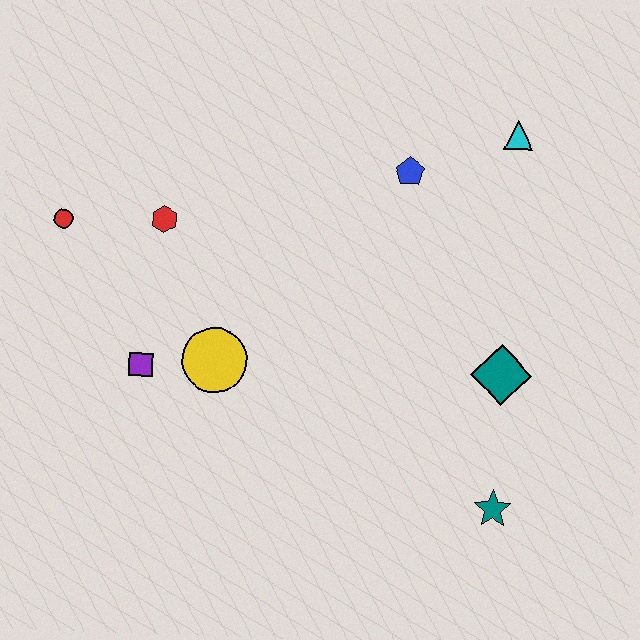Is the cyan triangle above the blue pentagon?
Yes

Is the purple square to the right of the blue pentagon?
No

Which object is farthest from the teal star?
The red circle is farthest from the teal star.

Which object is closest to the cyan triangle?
The blue pentagon is closest to the cyan triangle.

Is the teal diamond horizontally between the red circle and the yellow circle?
No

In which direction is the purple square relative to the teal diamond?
The purple square is to the left of the teal diamond.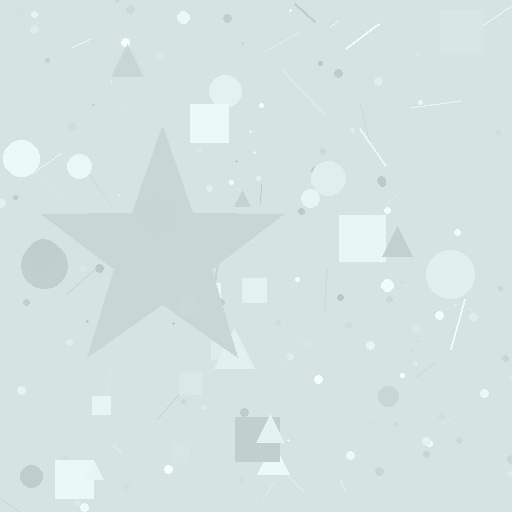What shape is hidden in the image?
A star is hidden in the image.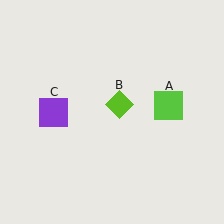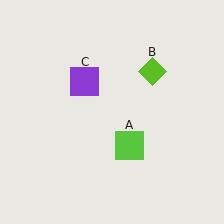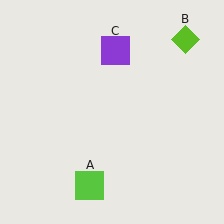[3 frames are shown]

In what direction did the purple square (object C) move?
The purple square (object C) moved up and to the right.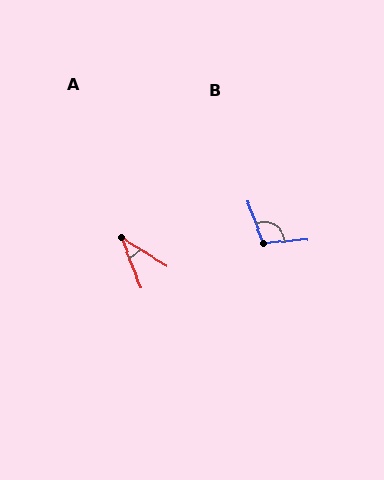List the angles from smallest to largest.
A (37°), B (105°).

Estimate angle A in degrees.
Approximately 37 degrees.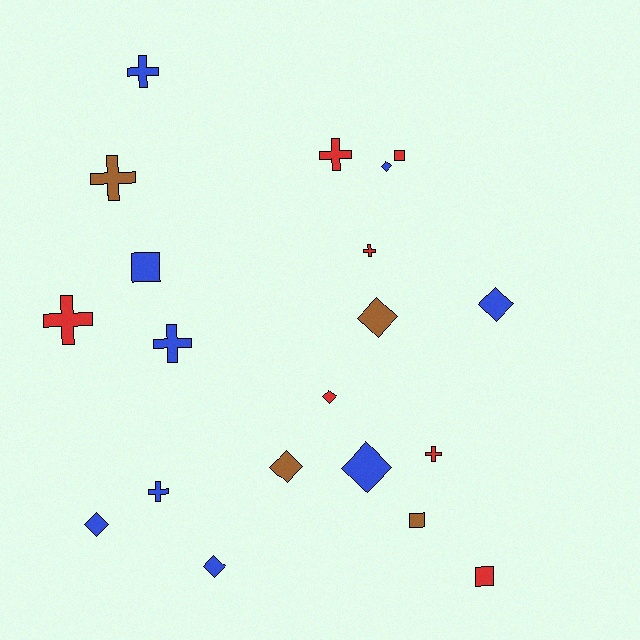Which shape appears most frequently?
Diamond, with 8 objects.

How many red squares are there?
There are 2 red squares.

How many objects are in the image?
There are 20 objects.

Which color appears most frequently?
Blue, with 9 objects.